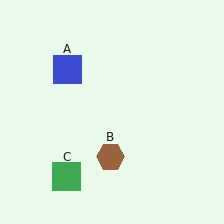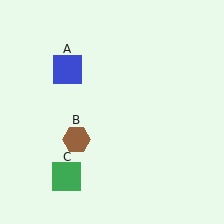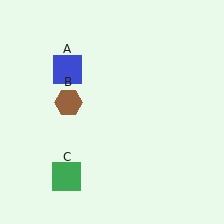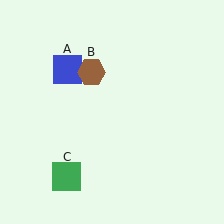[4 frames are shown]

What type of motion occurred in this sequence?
The brown hexagon (object B) rotated clockwise around the center of the scene.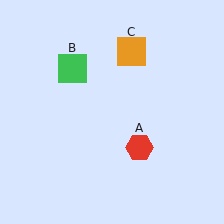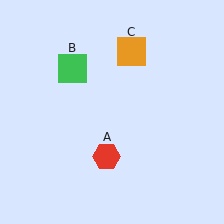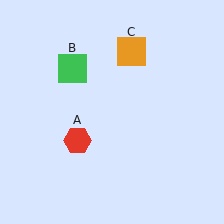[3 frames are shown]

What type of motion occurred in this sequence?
The red hexagon (object A) rotated clockwise around the center of the scene.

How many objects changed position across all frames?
1 object changed position: red hexagon (object A).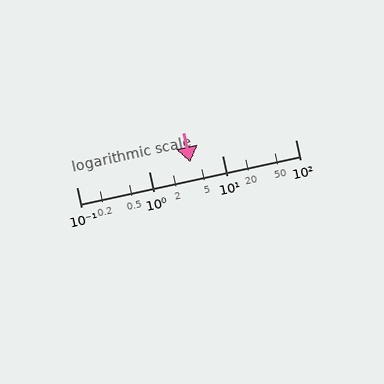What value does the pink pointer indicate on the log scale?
The pointer indicates approximately 3.6.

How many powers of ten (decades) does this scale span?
The scale spans 3 decades, from 0.1 to 100.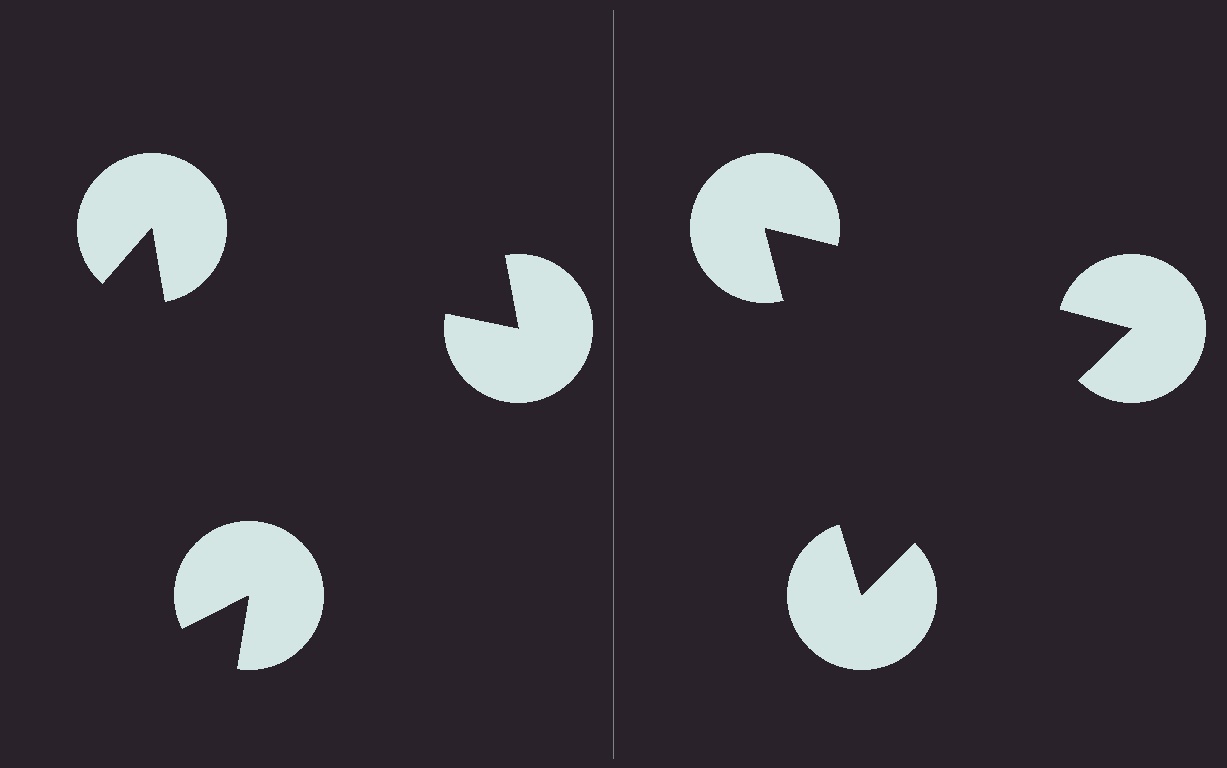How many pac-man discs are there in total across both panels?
6 — 3 on each side.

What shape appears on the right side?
An illusory triangle.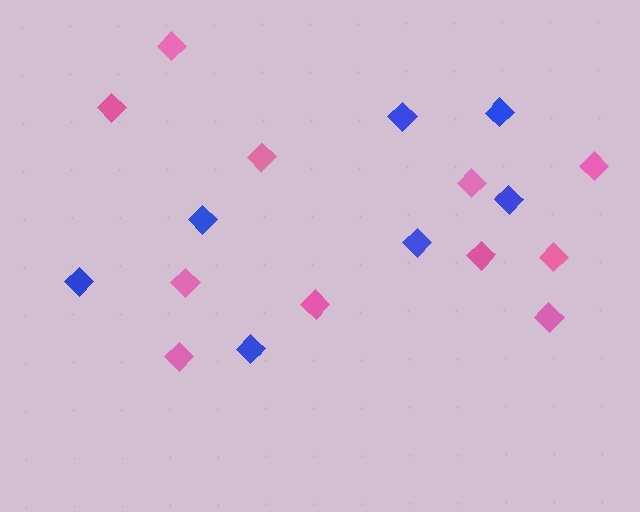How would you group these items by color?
There are 2 groups: one group of blue diamonds (7) and one group of pink diamonds (11).